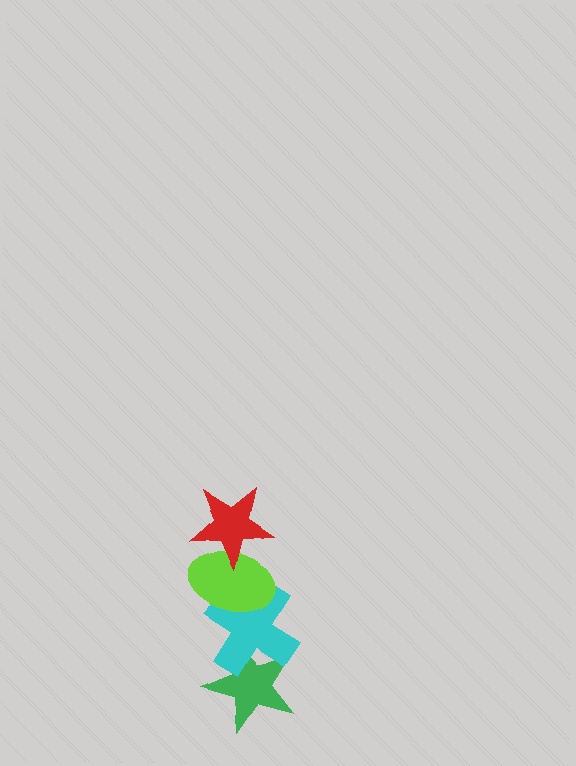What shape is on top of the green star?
The cyan cross is on top of the green star.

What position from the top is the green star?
The green star is 4th from the top.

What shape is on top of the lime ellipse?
The red star is on top of the lime ellipse.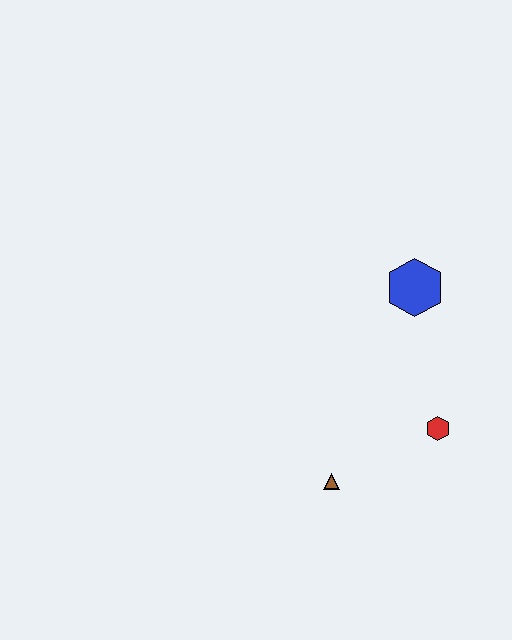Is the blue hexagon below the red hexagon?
No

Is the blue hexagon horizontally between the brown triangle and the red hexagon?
Yes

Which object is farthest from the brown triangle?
The blue hexagon is farthest from the brown triangle.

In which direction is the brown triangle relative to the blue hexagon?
The brown triangle is below the blue hexagon.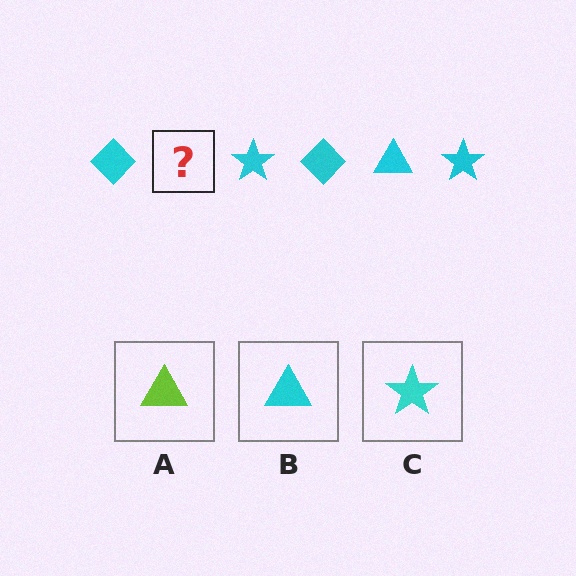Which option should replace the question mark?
Option B.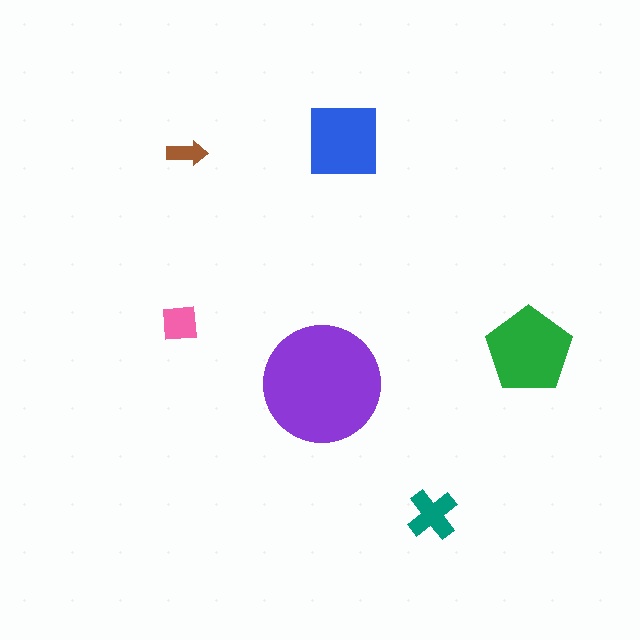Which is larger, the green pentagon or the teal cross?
The green pentagon.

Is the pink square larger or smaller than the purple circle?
Smaller.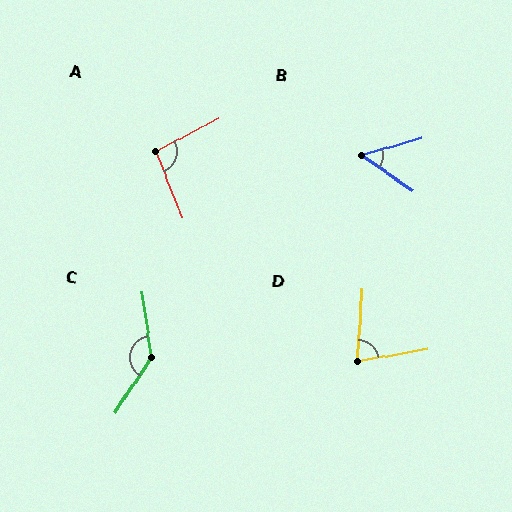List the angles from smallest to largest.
B (50°), D (76°), A (96°), C (139°).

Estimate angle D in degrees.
Approximately 76 degrees.